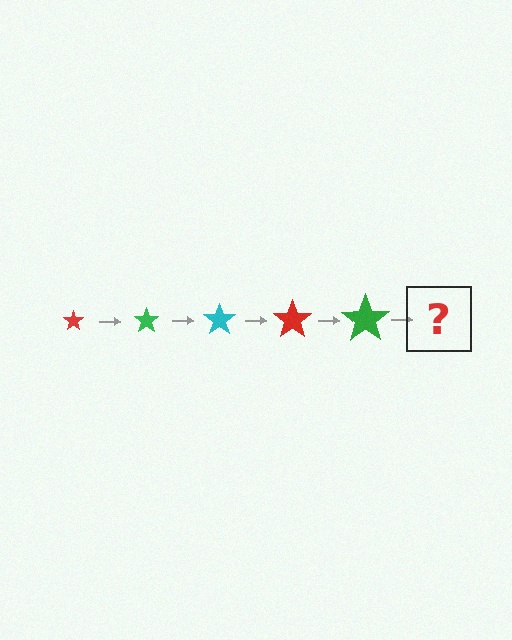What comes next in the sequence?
The next element should be a cyan star, larger than the previous one.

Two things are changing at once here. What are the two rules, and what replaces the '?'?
The two rules are that the star grows larger each step and the color cycles through red, green, and cyan. The '?' should be a cyan star, larger than the previous one.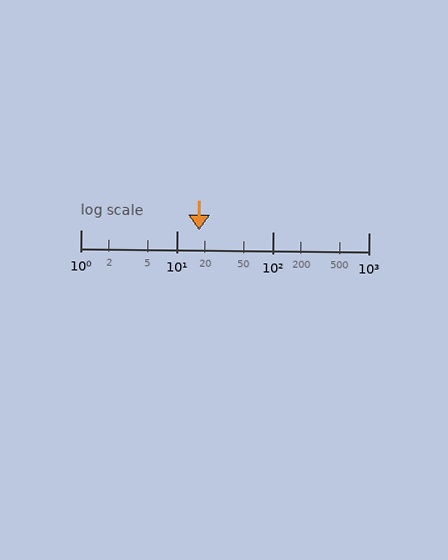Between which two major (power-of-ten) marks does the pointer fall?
The pointer is between 10 and 100.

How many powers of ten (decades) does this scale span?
The scale spans 3 decades, from 1 to 1000.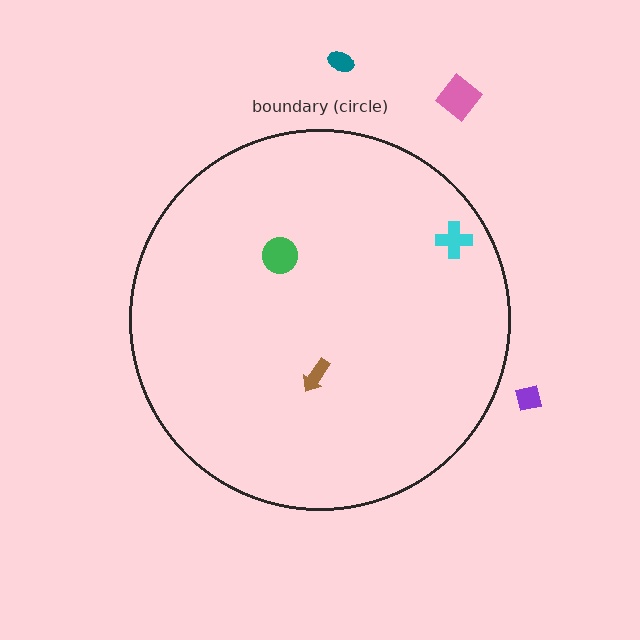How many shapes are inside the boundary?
3 inside, 3 outside.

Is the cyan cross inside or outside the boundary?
Inside.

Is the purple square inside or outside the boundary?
Outside.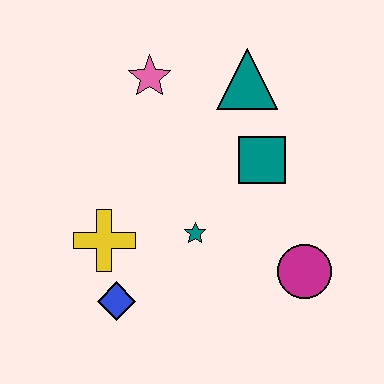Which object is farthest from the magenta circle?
The pink star is farthest from the magenta circle.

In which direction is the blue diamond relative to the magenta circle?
The blue diamond is to the left of the magenta circle.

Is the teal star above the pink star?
No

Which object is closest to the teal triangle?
The teal square is closest to the teal triangle.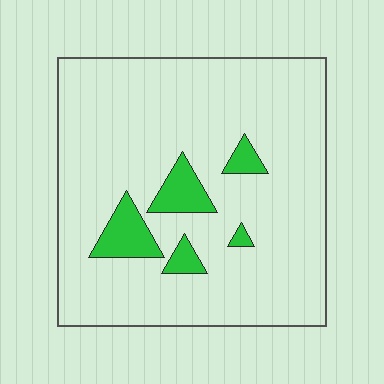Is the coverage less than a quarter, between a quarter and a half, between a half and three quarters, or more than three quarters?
Less than a quarter.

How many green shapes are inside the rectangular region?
5.